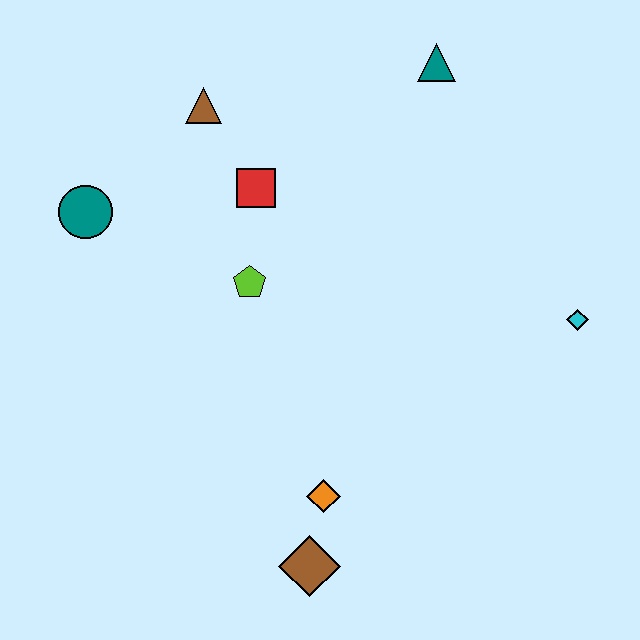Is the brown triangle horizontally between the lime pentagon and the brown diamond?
No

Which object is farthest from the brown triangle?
The brown diamond is farthest from the brown triangle.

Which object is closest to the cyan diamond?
The teal triangle is closest to the cyan diamond.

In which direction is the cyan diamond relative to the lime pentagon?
The cyan diamond is to the right of the lime pentagon.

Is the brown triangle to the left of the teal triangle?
Yes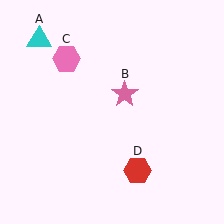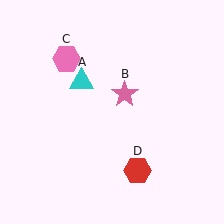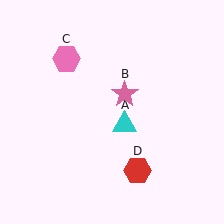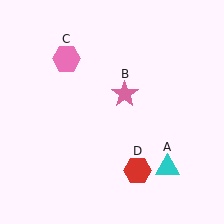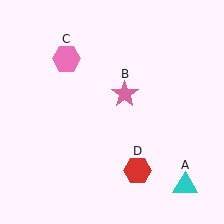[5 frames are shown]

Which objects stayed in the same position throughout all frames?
Pink star (object B) and pink hexagon (object C) and red hexagon (object D) remained stationary.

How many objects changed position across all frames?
1 object changed position: cyan triangle (object A).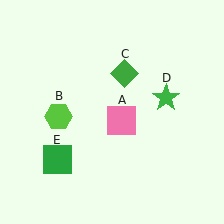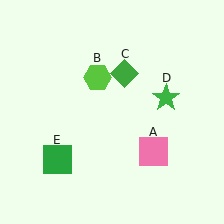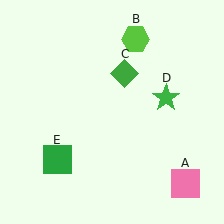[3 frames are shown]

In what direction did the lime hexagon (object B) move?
The lime hexagon (object B) moved up and to the right.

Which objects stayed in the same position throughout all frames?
Green diamond (object C) and green star (object D) and green square (object E) remained stationary.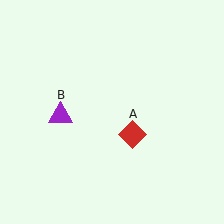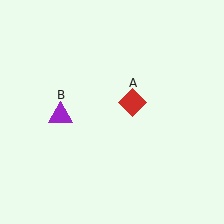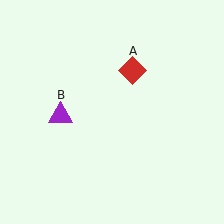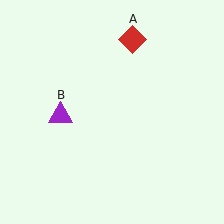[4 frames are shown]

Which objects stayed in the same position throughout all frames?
Purple triangle (object B) remained stationary.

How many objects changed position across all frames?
1 object changed position: red diamond (object A).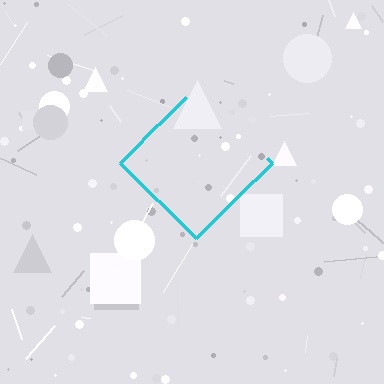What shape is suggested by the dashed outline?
The dashed outline suggests a diamond.